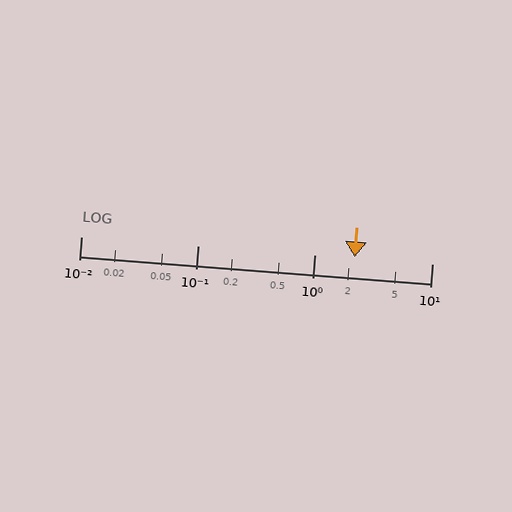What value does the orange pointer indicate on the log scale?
The pointer indicates approximately 2.2.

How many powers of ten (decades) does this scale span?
The scale spans 3 decades, from 0.01 to 10.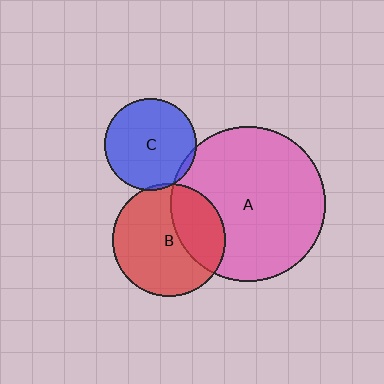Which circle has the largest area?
Circle A (pink).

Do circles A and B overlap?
Yes.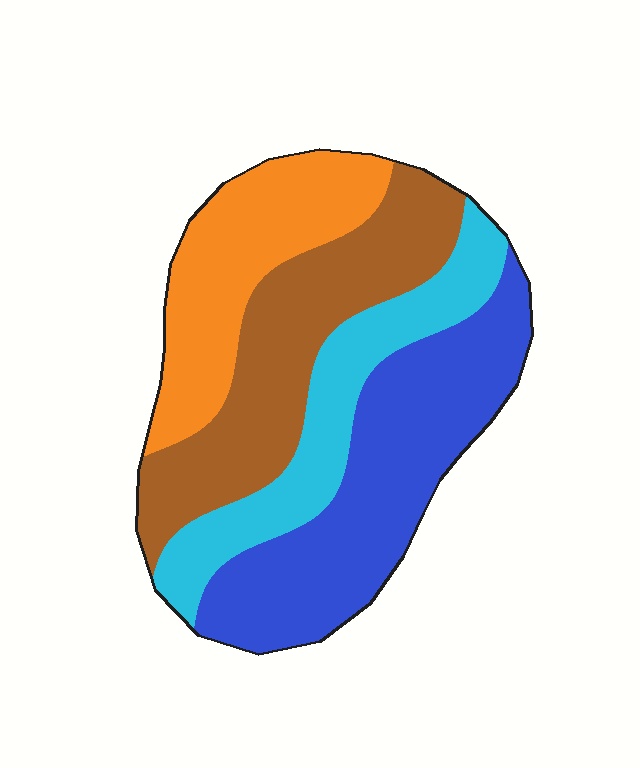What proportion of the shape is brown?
Brown covers 27% of the shape.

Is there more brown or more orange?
Brown.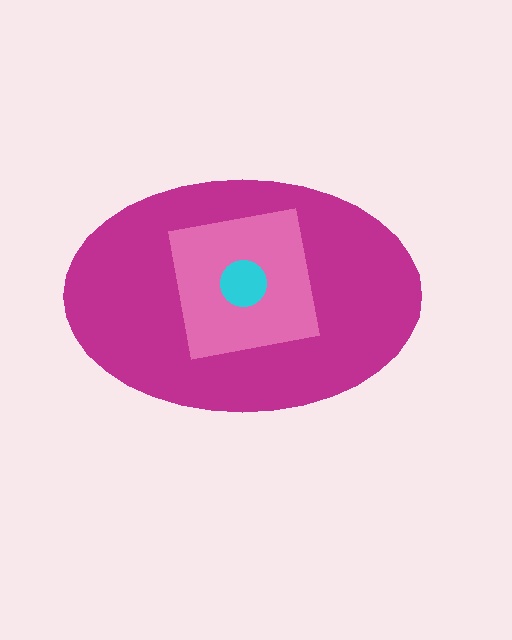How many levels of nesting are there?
3.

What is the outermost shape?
The magenta ellipse.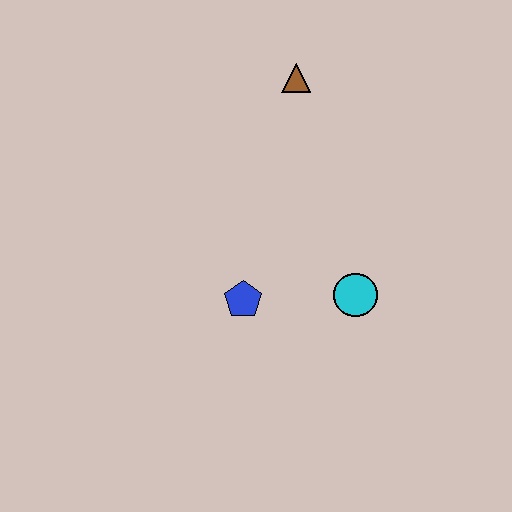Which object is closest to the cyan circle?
The blue pentagon is closest to the cyan circle.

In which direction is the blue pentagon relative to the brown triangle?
The blue pentagon is below the brown triangle.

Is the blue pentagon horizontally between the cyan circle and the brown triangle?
No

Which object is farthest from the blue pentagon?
The brown triangle is farthest from the blue pentagon.